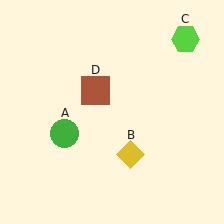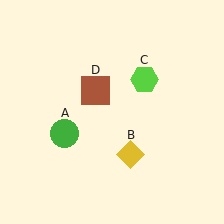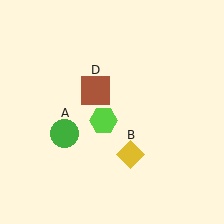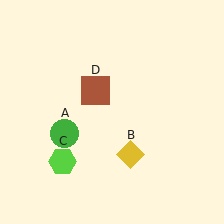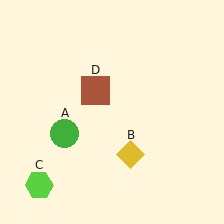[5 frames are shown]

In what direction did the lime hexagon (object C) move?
The lime hexagon (object C) moved down and to the left.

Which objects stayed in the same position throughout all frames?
Green circle (object A) and yellow diamond (object B) and brown square (object D) remained stationary.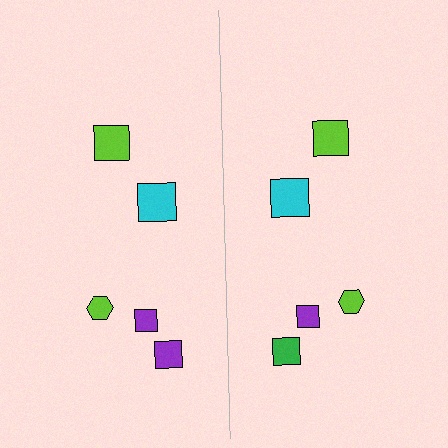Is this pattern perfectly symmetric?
No, the pattern is not perfectly symmetric. The green square on the right side breaks the symmetry — its mirror counterpart is purple.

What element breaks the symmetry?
The green square on the right side breaks the symmetry — its mirror counterpart is purple.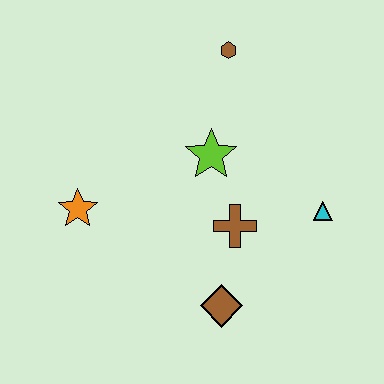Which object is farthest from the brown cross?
The brown hexagon is farthest from the brown cross.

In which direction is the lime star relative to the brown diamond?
The lime star is above the brown diamond.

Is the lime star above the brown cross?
Yes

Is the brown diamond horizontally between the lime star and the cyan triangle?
Yes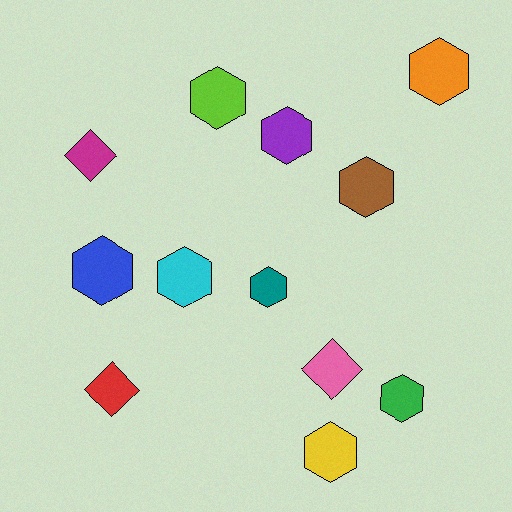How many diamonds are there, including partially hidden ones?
There are 3 diamonds.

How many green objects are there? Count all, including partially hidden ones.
There is 1 green object.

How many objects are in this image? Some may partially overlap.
There are 12 objects.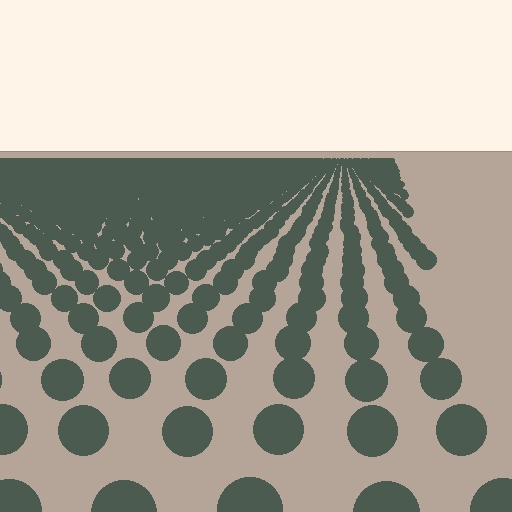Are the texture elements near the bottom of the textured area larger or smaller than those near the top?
Larger. Near the bottom, elements are closer to the viewer and appear at a bigger on-screen size.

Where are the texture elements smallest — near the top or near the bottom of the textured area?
Near the top.